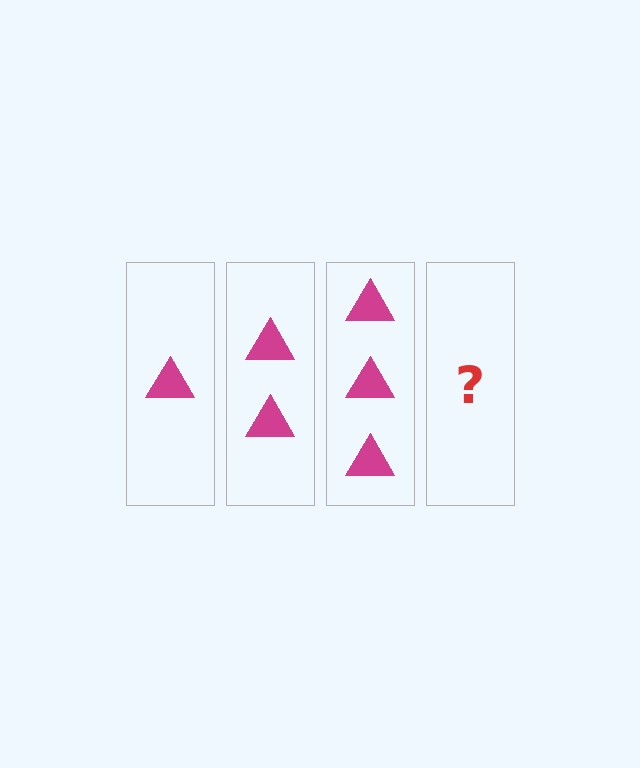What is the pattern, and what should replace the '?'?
The pattern is that each step adds one more triangle. The '?' should be 4 triangles.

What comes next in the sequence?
The next element should be 4 triangles.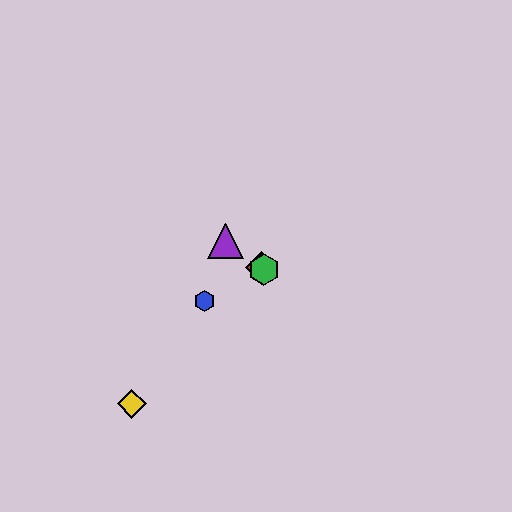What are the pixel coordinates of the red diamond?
The red diamond is at (261, 268).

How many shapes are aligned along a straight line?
3 shapes (the red diamond, the green hexagon, the purple triangle) are aligned along a straight line.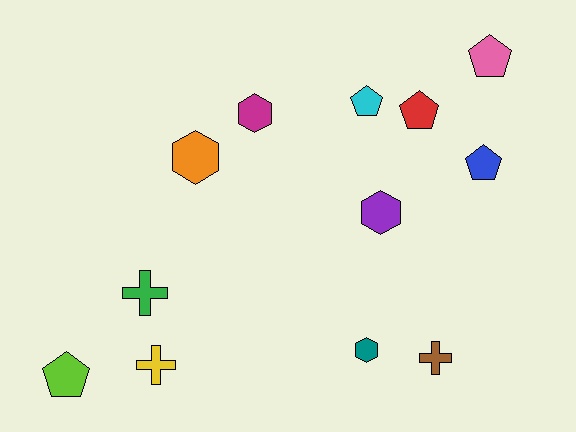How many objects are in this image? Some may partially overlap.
There are 12 objects.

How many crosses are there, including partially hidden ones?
There are 3 crosses.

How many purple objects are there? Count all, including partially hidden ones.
There is 1 purple object.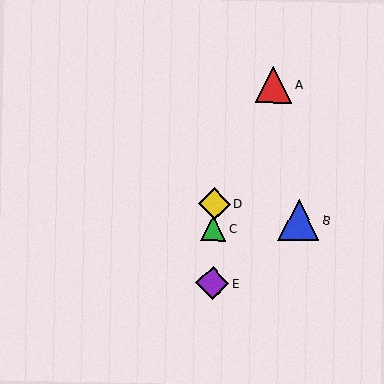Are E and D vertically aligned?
Yes, both are at x≈213.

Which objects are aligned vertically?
Objects C, D, E are aligned vertically.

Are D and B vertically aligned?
No, D is at x≈214 and B is at x≈299.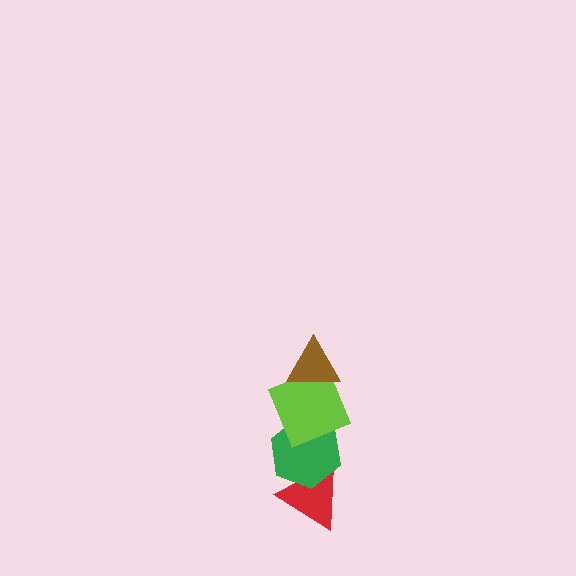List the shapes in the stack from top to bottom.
From top to bottom: the brown triangle, the lime square, the green hexagon, the red triangle.